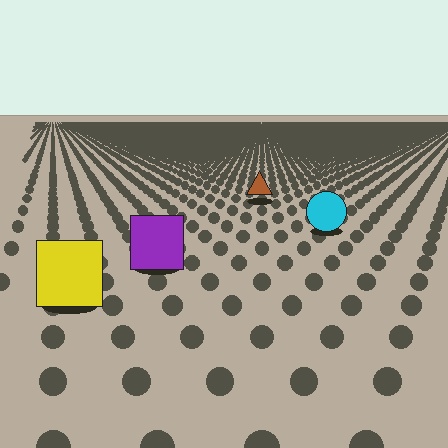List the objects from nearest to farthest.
From nearest to farthest: the yellow square, the purple square, the cyan circle, the brown triangle.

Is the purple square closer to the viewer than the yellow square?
No. The yellow square is closer — you can tell from the texture gradient: the ground texture is coarser near it.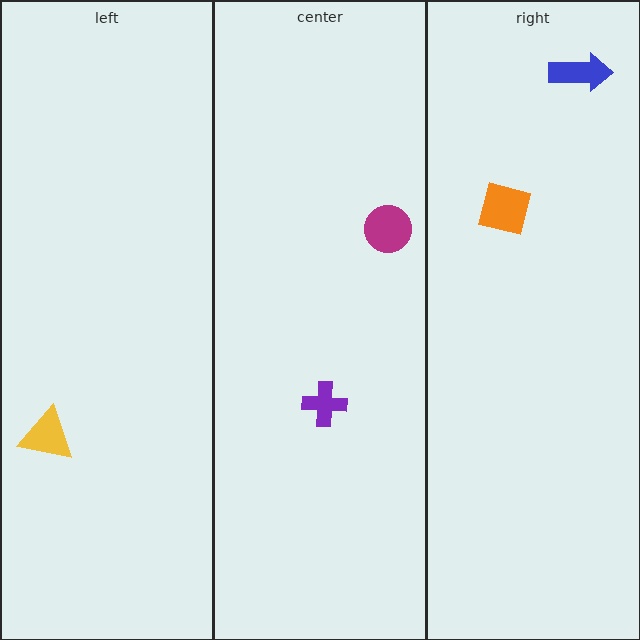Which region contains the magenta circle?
The center region.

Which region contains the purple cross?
The center region.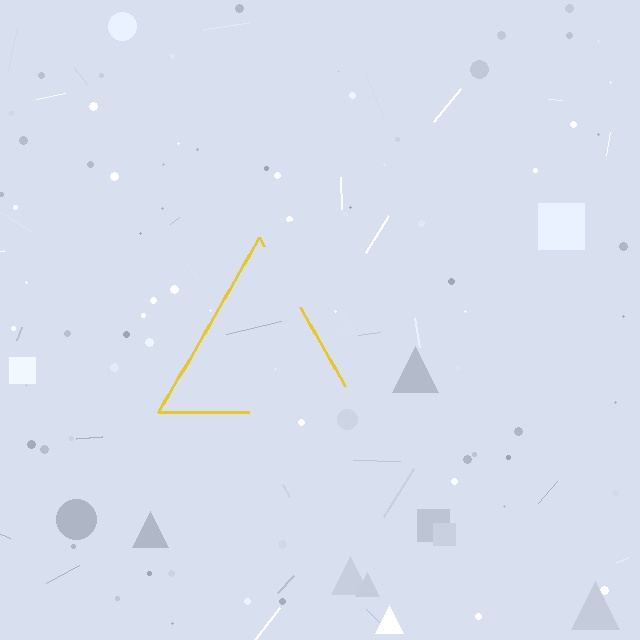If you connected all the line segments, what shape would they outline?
They would outline a triangle.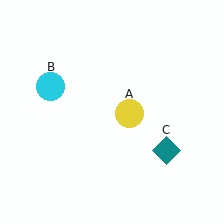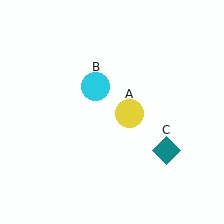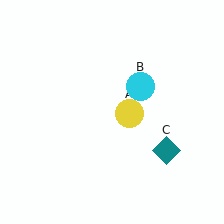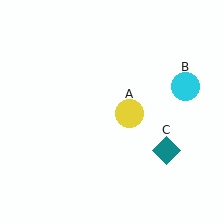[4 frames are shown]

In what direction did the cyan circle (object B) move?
The cyan circle (object B) moved right.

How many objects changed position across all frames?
1 object changed position: cyan circle (object B).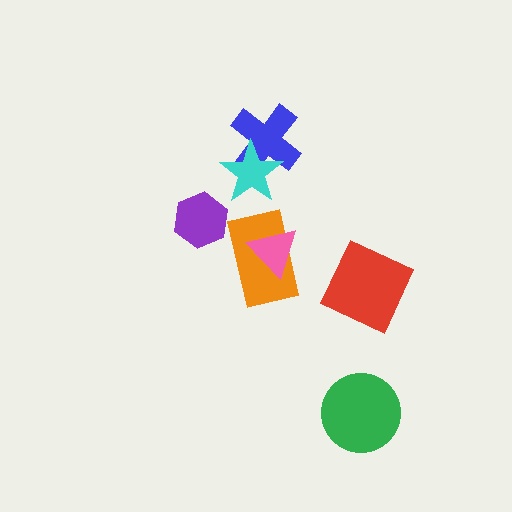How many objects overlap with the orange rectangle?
1 object overlaps with the orange rectangle.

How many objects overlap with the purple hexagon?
0 objects overlap with the purple hexagon.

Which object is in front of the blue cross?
The cyan star is in front of the blue cross.